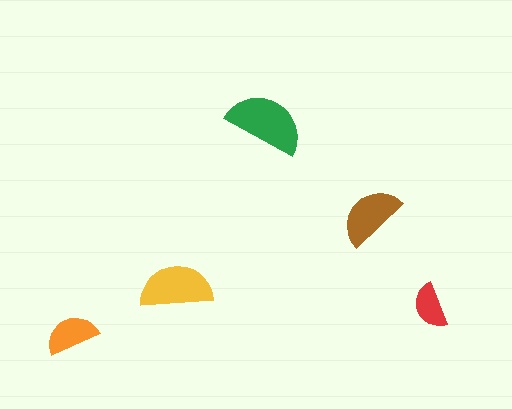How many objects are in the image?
There are 5 objects in the image.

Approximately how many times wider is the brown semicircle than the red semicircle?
About 1.5 times wider.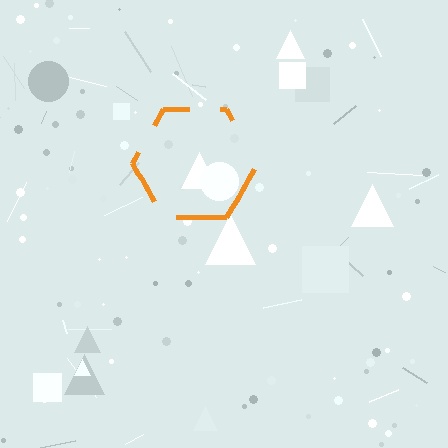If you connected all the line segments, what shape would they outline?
They would outline a hexagon.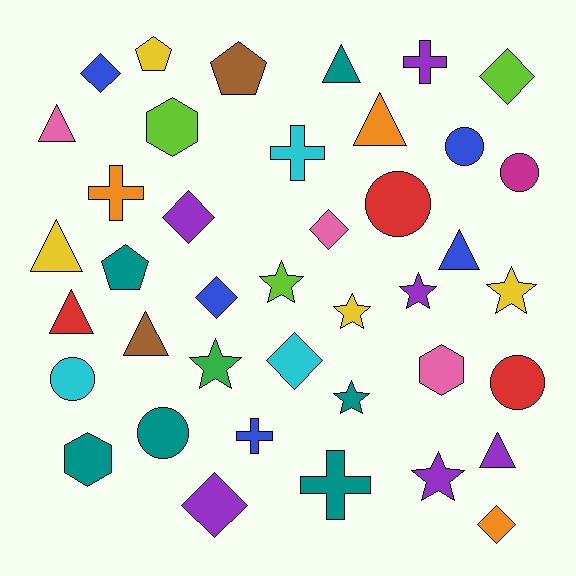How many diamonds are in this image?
There are 8 diamonds.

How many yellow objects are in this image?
There are 4 yellow objects.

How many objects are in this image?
There are 40 objects.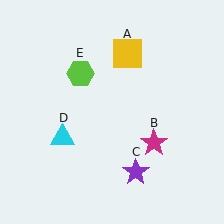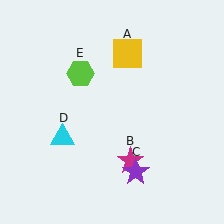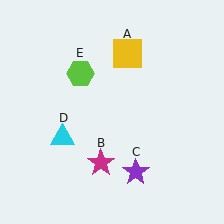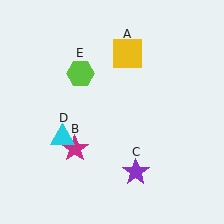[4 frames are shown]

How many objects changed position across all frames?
1 object changed position: magenta star (object B).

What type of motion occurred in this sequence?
The magenta star (object B) rotated clockwise around the center of the scene.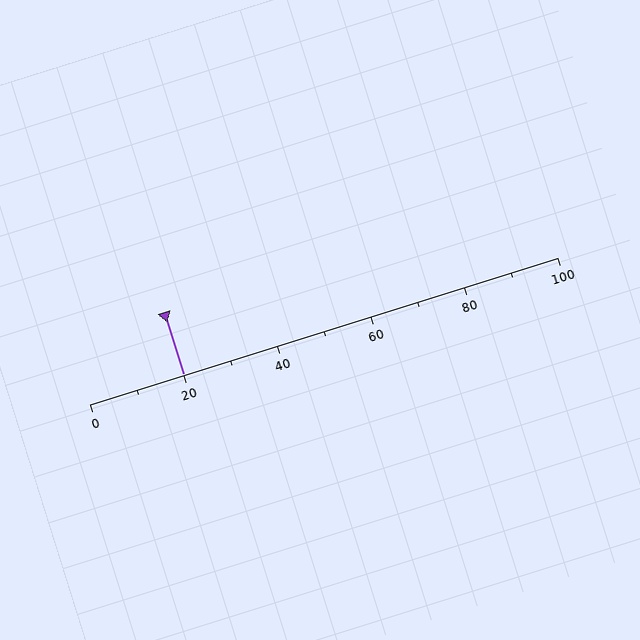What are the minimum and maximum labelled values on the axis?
The axis runs from 0 to 100.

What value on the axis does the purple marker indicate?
The marker indicates approximately 20.